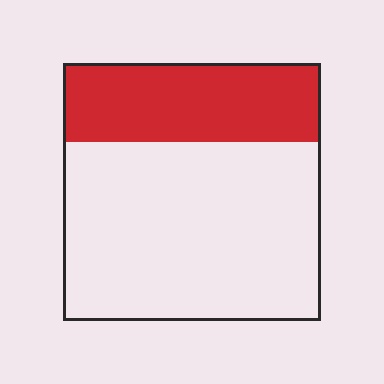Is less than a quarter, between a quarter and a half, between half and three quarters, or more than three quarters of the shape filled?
Between a quarter and a half.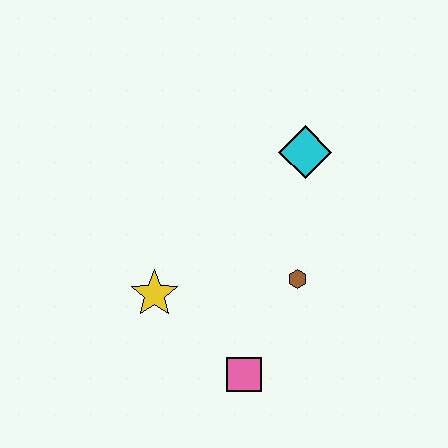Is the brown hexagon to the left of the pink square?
No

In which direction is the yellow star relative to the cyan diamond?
The yellow star is to the left of the cyan diamond.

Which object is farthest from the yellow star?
The cyan diamond is farthest from the yellow star.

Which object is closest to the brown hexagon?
The pink square is closest to the brown hexagon.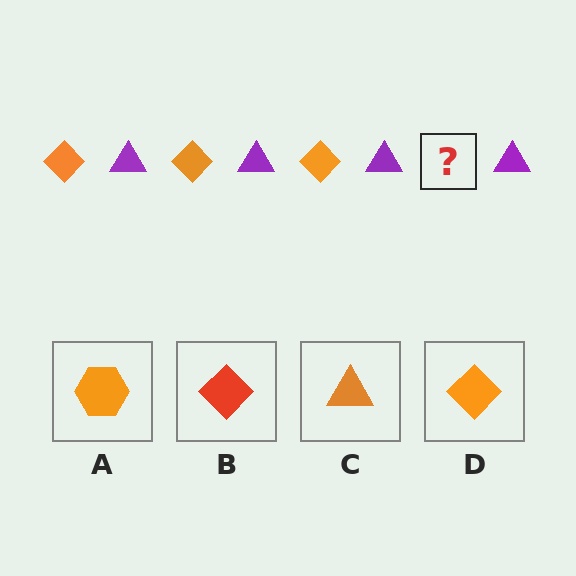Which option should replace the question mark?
Option D.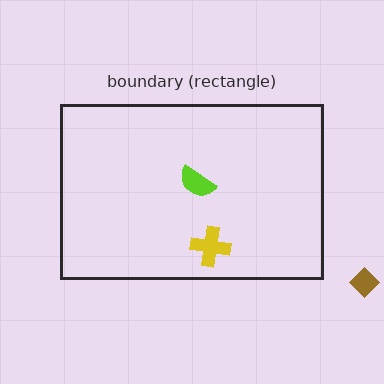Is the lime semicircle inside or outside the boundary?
Inside.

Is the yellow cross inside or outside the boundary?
Inside.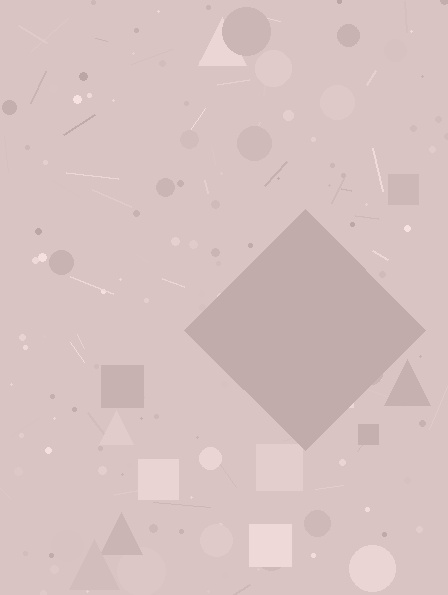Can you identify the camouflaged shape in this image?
The camouflaged shape is a diamond.